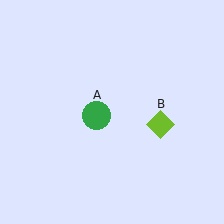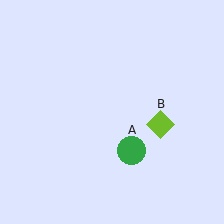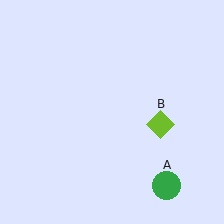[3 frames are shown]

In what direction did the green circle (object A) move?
The green circle (object A) moved down and to the right.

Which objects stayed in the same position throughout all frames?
Lime diamond (object B) remained stationary.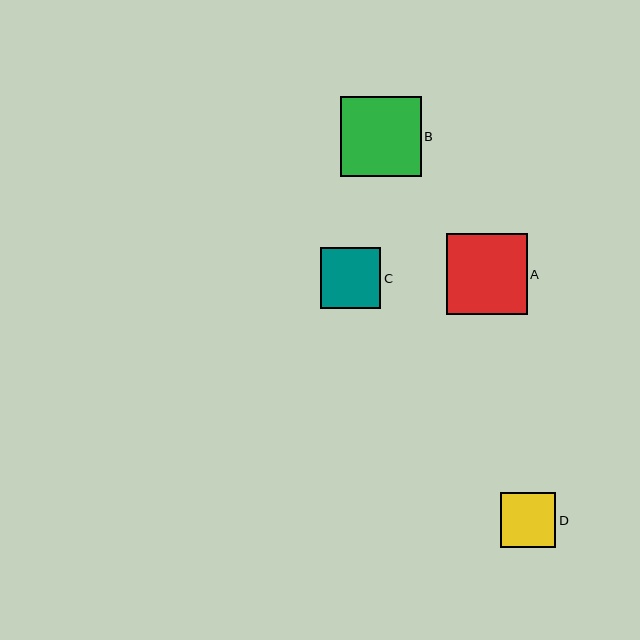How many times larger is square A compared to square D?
Square A is approximately 1.5 times the size of square D.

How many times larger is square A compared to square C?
Square A is approximately 1.3 times the size of square C.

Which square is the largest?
Square A is the largest with a size of approximately 81 pixels.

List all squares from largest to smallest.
From largest to smallest: A, B, C, D.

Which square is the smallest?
Square D is the smallest with a size of approximately 55 pixels.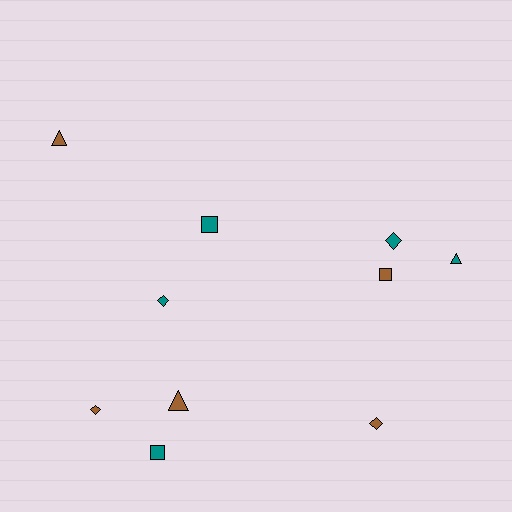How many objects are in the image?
There are 10 objects.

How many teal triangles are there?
There is 1 teal triangle.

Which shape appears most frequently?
Diamond, with 4 objects.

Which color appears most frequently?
Brown, with 5 objects.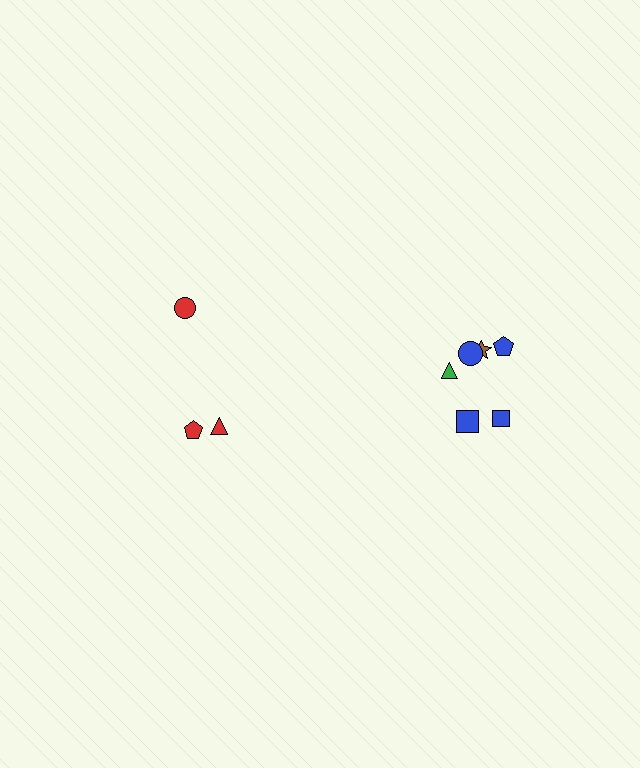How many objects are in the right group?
There are 6 objects.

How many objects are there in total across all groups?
There are 9 objects.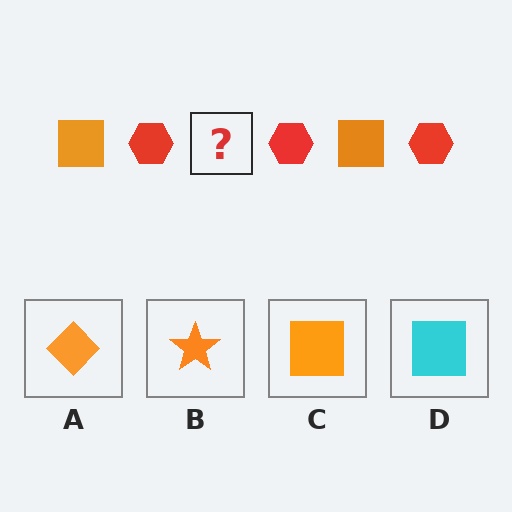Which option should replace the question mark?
Option C.